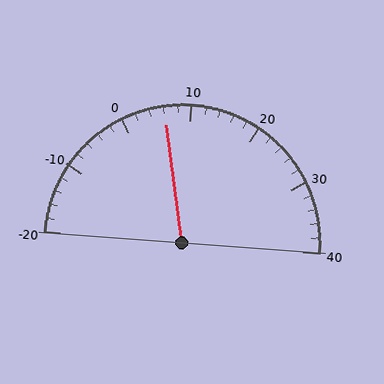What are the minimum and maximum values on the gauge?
The gauge ranges from -20 to 40.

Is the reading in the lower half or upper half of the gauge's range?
The reading is in the lower half of the range (-20 to 40).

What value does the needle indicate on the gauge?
The needle indicates approximately 6.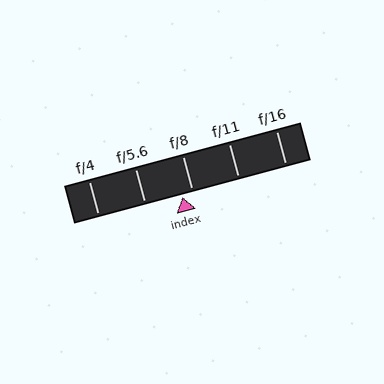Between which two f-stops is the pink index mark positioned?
The index mark is between f/5.6 and f/8.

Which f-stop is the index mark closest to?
The index mark is closest to f/8.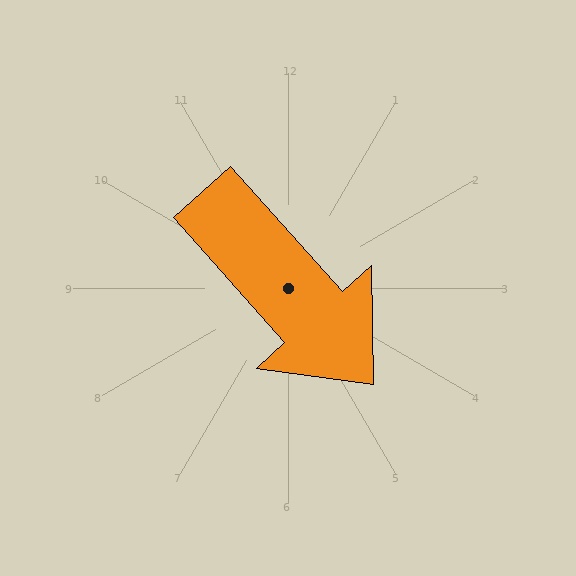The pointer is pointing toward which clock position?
Roughly 5 o'clock.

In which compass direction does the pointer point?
Southeast.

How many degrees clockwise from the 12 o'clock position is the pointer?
Approximately 138 degrees.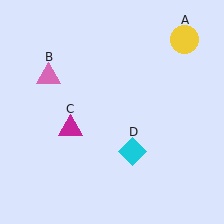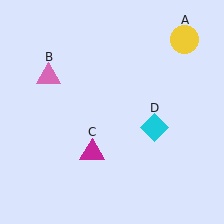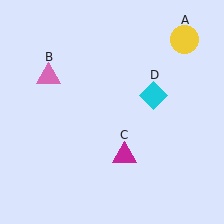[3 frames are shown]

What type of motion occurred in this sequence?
The magenta triangle (object C), cyan diamond (object D) rotated counterclockwise around the center of the scene.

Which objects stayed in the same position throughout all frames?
Yellow circle (object A) and pink triangle (object B) remained stationary.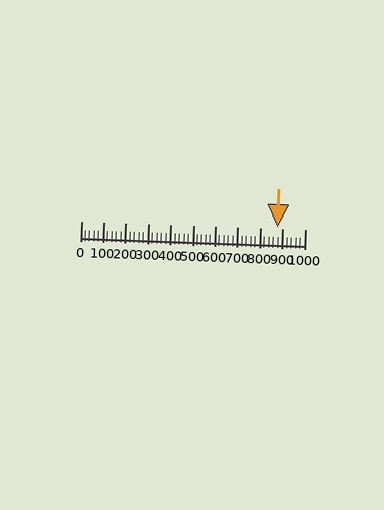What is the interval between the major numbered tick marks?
The major tick marks are spaced 100 units apart.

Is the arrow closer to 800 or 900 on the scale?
The arrow is closer to 900.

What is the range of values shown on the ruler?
The ruler shows values from 0 to 1000.